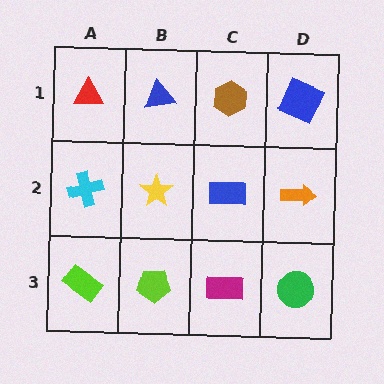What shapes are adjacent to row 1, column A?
A cyan cross (row 2, column A), a blue triangle (row 1, column B).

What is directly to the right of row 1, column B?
A brown hexagon.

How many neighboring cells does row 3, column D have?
2.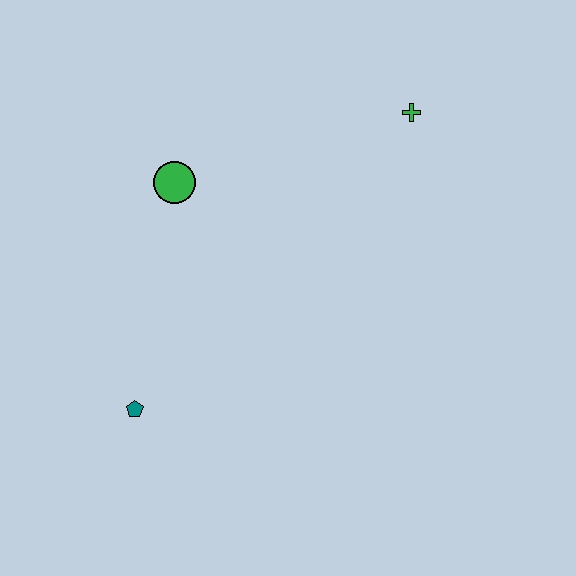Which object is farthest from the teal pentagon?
The green cross is farthest from the teal pentagon.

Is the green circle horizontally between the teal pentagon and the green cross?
Yes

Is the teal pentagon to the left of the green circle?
Yes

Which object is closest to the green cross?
The green circle is closest to the green cross.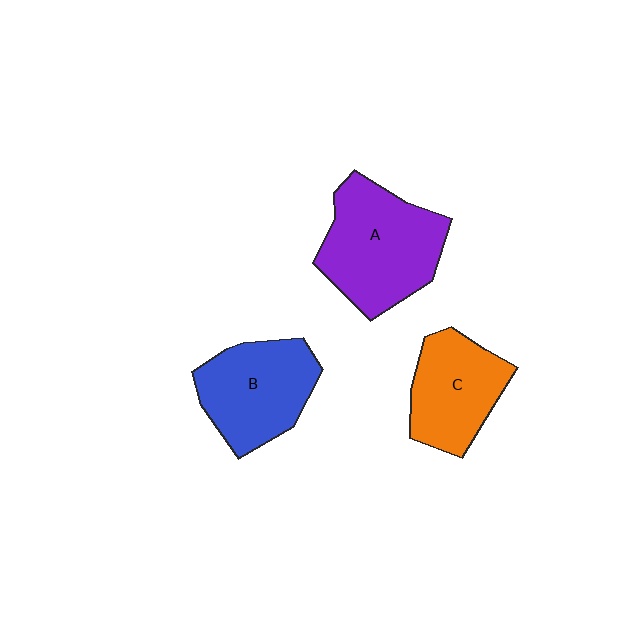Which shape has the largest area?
Shape A (purple).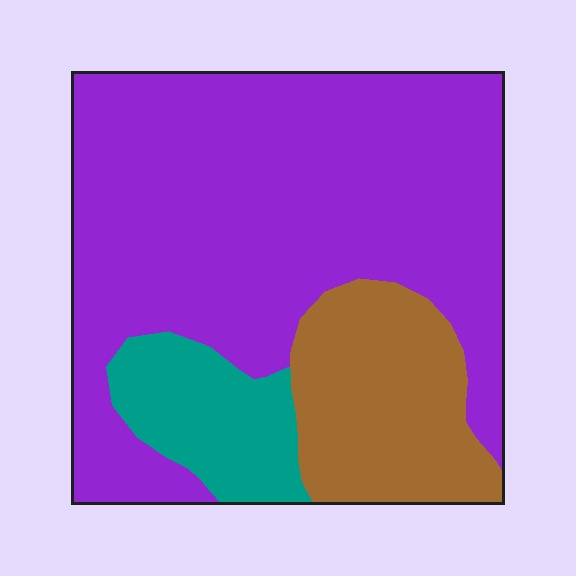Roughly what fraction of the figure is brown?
Brown takes up about one fifth (1/5) of the figure.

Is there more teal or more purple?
Purple.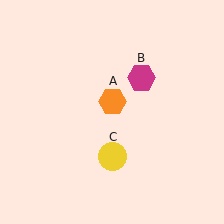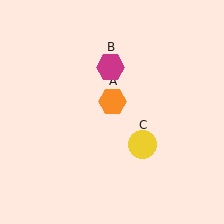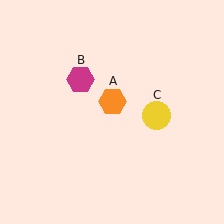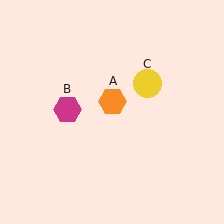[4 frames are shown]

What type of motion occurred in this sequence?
The magenta hexagon (object B), yellow circle (object C) rotated counterclockwise around the center of the scene.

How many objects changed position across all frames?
2 objects changed position: magenta hexagon (object B), yellow circle (object C).